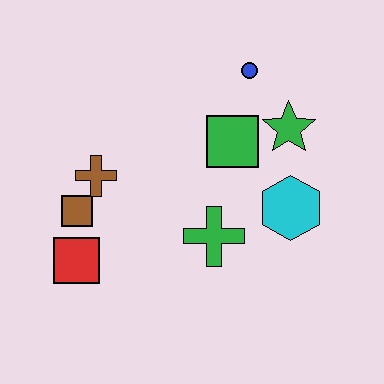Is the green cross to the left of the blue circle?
Yes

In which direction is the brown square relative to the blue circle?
The brown square is to the left of the blue circle.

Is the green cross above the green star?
No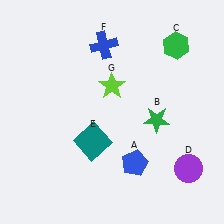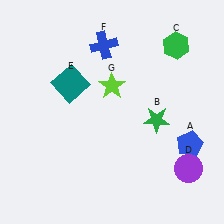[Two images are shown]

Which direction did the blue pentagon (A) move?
The blue pentagon (A) moved right.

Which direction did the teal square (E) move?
The teal square (E) moved up.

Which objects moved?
The objects that moved are: the blue pentagon (A), the teal square (E).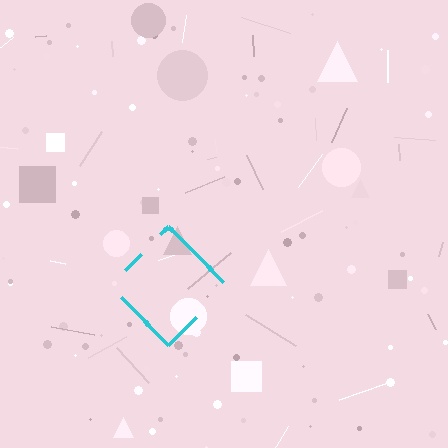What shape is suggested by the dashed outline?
The dashed outline suggests a diamond.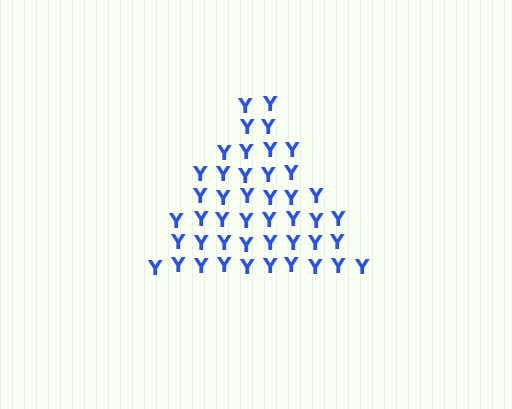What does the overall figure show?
The overall figure shows a triangle.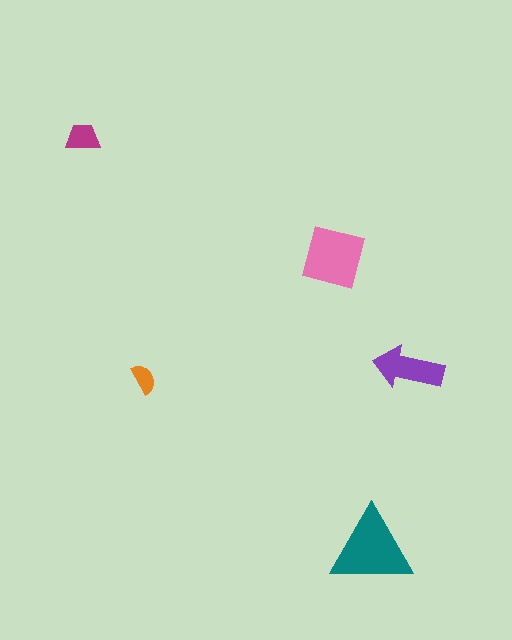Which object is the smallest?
The orange semicircle.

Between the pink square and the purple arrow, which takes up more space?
The pink square.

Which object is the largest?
The teal triangle.